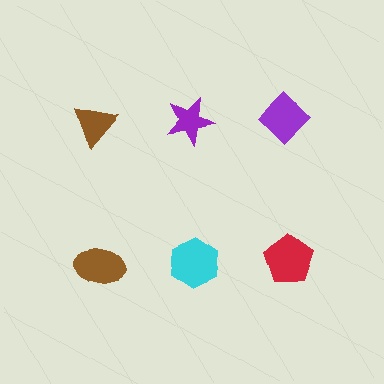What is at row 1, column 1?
A brown triangle.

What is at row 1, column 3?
A purple diamond.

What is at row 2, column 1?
A brown ellipse.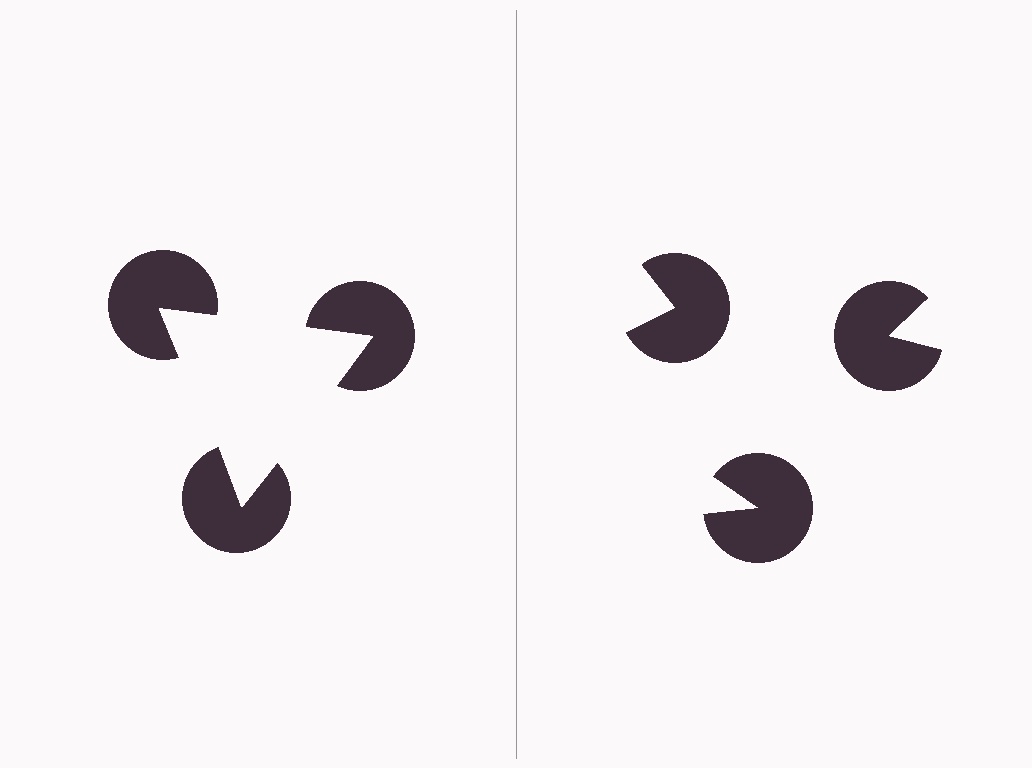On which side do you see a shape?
An illusory triangle appears on the left side. On the right side the wedge cuts are rotated, so no coherent shape forms.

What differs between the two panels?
The pac-man discs are positioned identically on both sides; only the wedge orientations differ. On the left they align to a triangle; on the right they are misaligned.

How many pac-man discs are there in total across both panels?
6 — 3 on each side.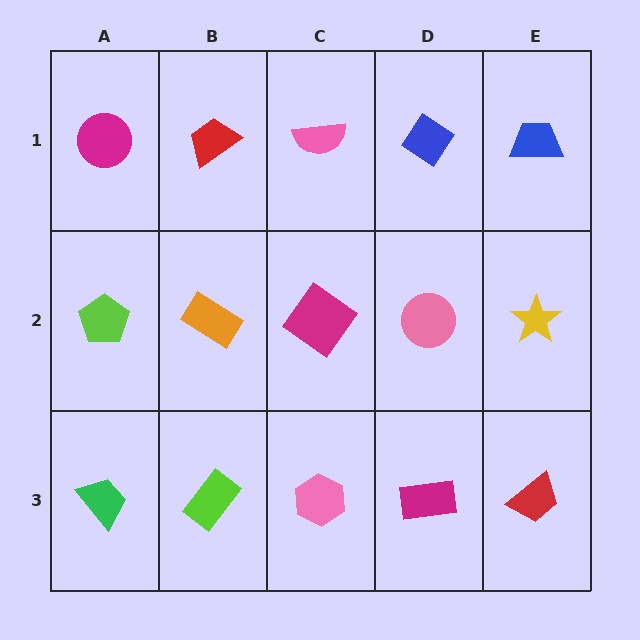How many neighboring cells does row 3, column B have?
3.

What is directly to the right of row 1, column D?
A blue trapezoid.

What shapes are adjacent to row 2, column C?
A pink semicircle (row 1, column C), a pink hexagon (row 3, column C), an orange rectangle (row 2, column B), a pink circle (row 2, column D).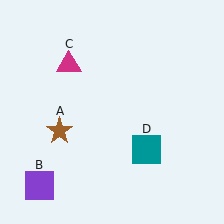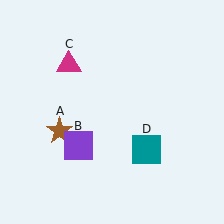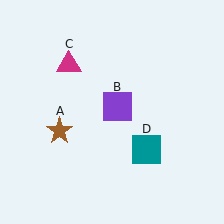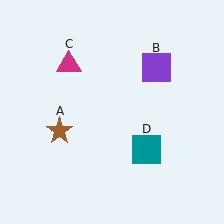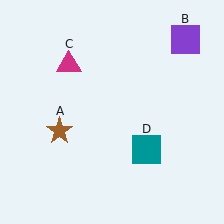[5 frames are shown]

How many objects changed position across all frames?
1 object changed position: purple square (object B).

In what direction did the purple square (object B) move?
The purple square (object B) moved up and to the right.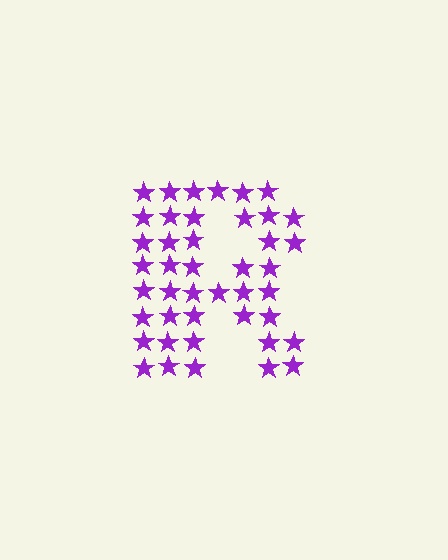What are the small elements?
The small elements are stars.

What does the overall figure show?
The overall figure shows the letter R.